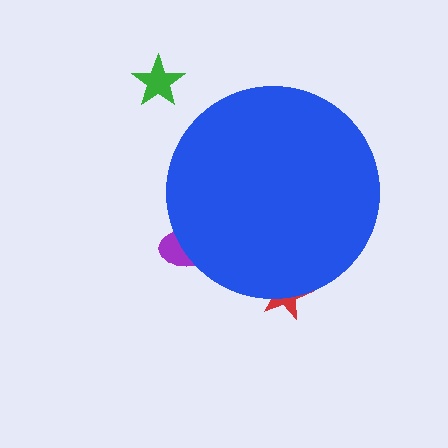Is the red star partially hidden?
Yes, the red star is partially hidden behind the blue circle.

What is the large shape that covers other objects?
A blue circle.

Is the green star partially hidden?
No, the green star is fully visible.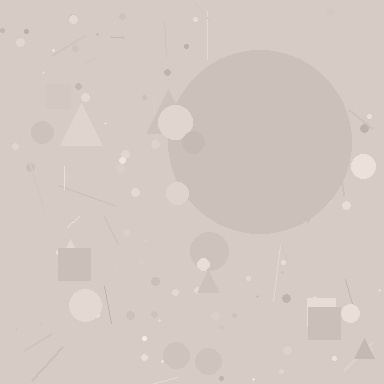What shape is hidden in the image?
A circle is hidden in the image.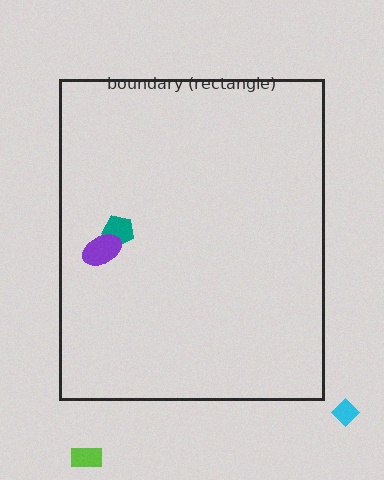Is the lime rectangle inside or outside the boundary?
Outside.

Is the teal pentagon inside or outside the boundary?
Inside.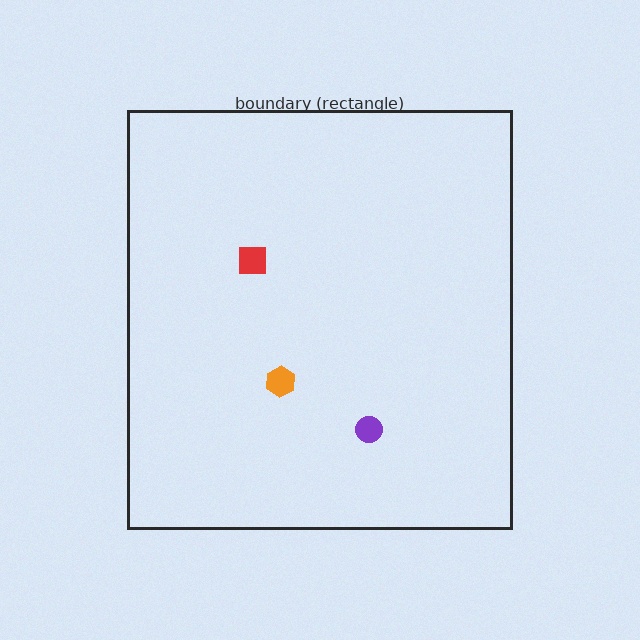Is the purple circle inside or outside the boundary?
Inside.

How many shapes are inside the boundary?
3 inside, 0 outside.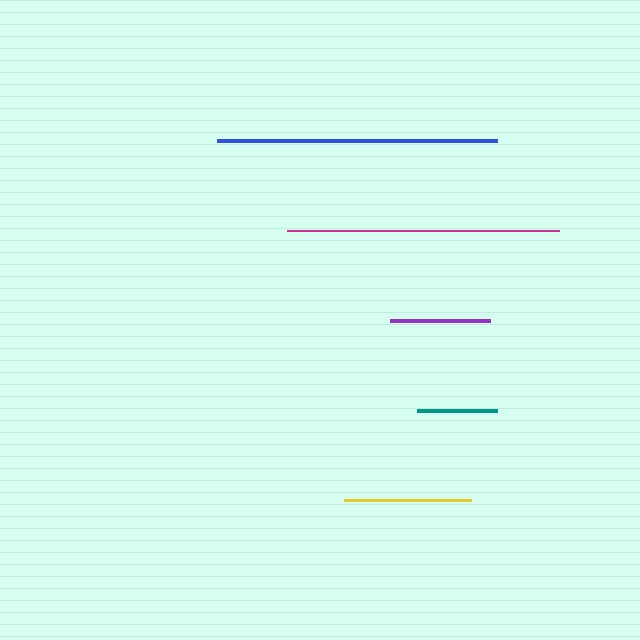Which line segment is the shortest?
The teal line is the shortest at approximately 80 pixels.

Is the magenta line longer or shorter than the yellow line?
The magenta line is longer than the yellow line.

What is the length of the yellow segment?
The yellow segment is approximately 127 pixels long.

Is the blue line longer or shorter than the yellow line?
The blue line is longer than the yellow line.